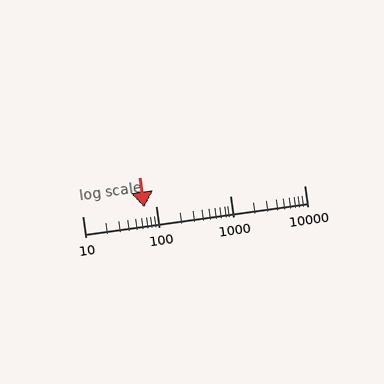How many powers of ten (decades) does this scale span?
The scale spans 3 decades, from 10 to 10000.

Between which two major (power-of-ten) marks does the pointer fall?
The pointer is between 10 and 100.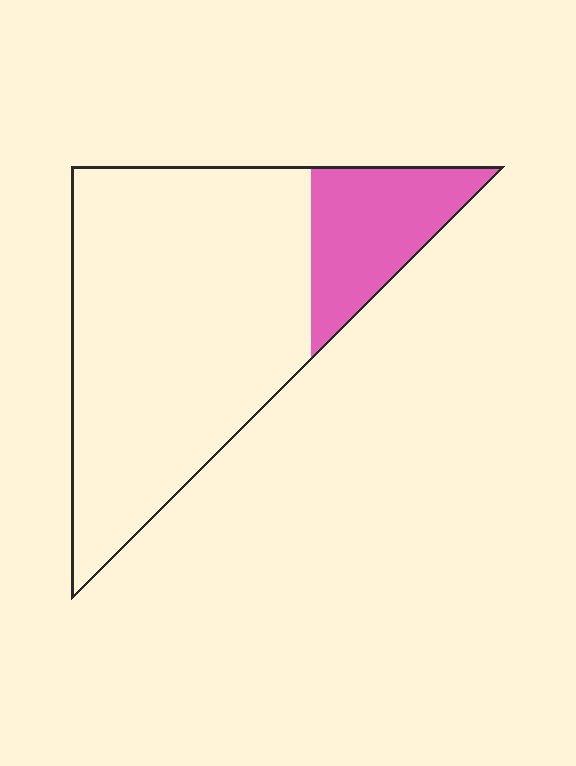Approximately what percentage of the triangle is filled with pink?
Approximately 20%.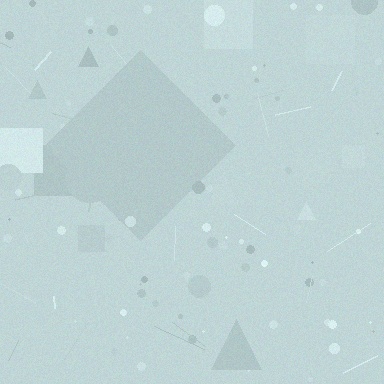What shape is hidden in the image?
A diamond is hidden in the image.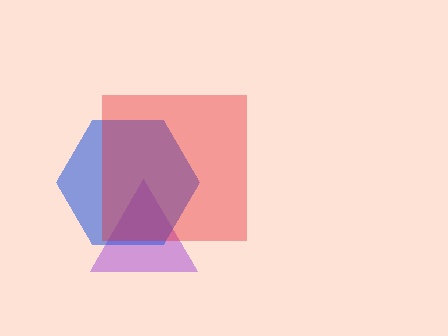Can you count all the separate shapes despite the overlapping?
Yes, there are 3 separate shapes.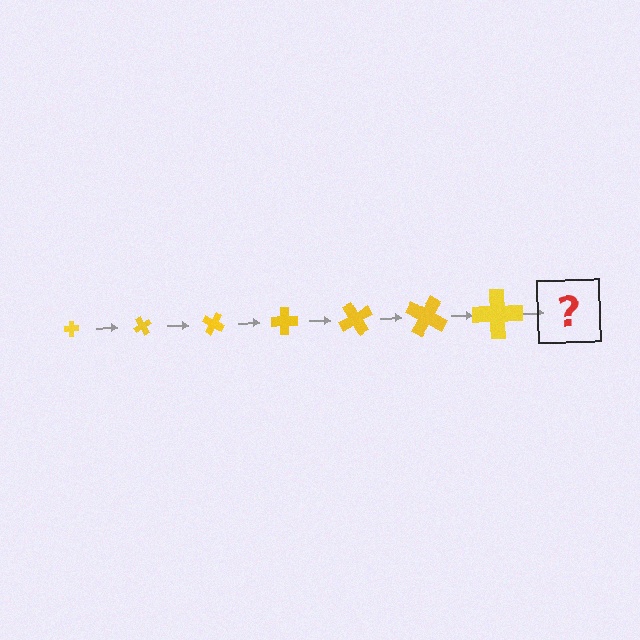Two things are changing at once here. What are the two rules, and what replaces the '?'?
The two rules are that the cross grows larger each step and it rotates 60 degrees each step. The '?' should be a cross, larger than the previous one and rotated 420 degrees from the start.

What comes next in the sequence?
The next element should be a cross, larger than the previous one and rotated 420 degrees from the start.